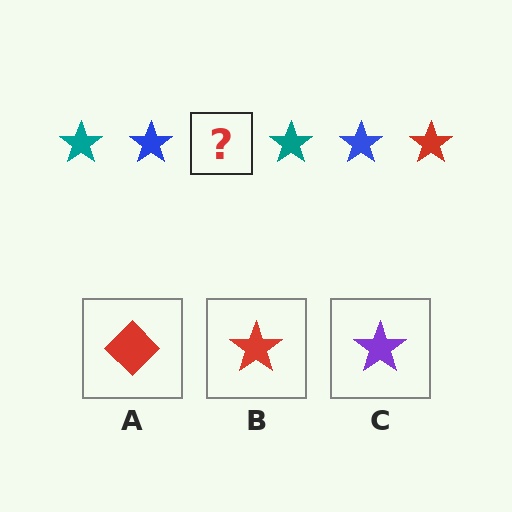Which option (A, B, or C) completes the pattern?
B.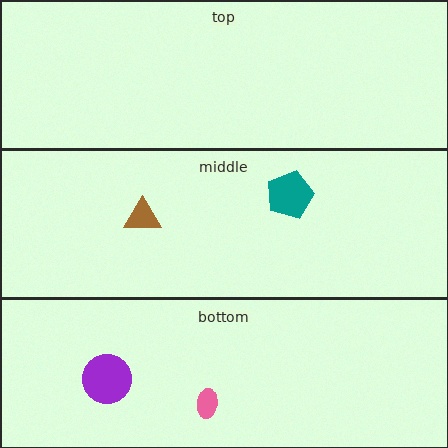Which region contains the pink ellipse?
The bottom region.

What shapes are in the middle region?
The teal pentagon, the brown triangle.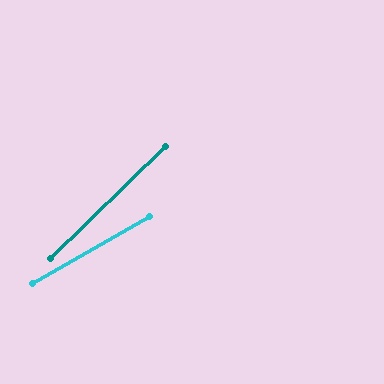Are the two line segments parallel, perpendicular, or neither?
Neither parallel nor perpendicular — they differ by about 14°.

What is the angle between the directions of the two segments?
Approximately 14 degrees.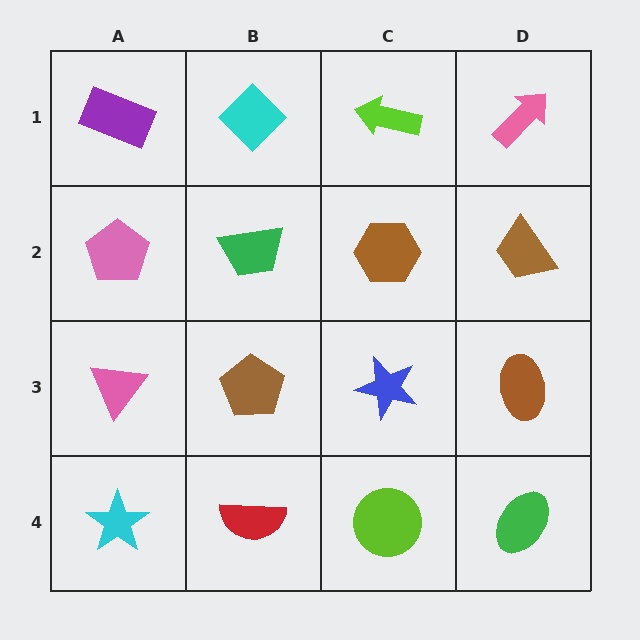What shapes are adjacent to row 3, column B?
A green trapezoid (row 2, column B), a red semicircle (row 4, column B), a pink triangle (row 3, column A), a blue star (row 3, column C).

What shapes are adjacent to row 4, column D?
A brown ellipse (row 3, column D), a lime circle (row 4, column C).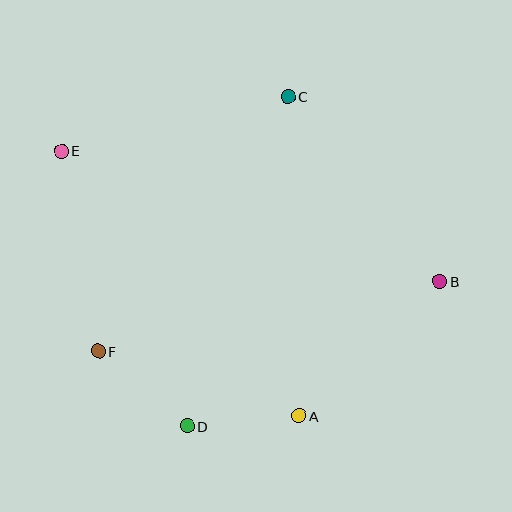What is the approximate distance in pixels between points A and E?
The distance between A and E is approximately 355 pixels.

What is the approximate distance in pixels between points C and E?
The distance between C and E is approximately 233 pixels.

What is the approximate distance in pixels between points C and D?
The distance between C and D is approximately 345 pixels.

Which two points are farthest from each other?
Points B and E are farthest from each other.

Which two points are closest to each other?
Points A and D are closest to each other.